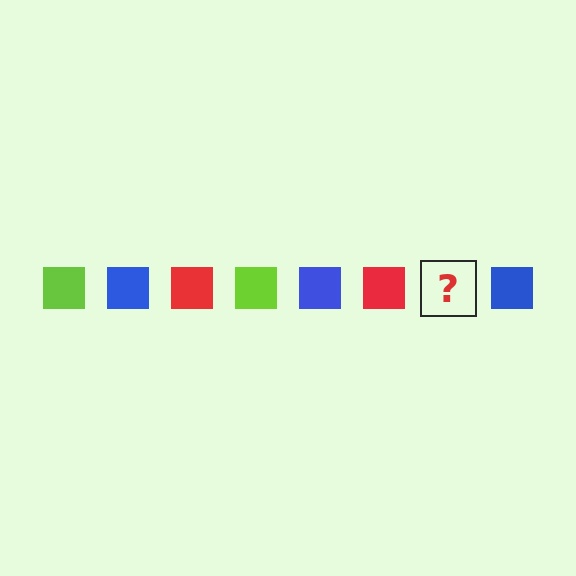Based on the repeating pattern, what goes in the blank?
The blank should be a lime square.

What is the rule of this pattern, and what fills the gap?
The rule is that the pattern cycles through lime, blue, red squares. The gap should be filled with a lime square.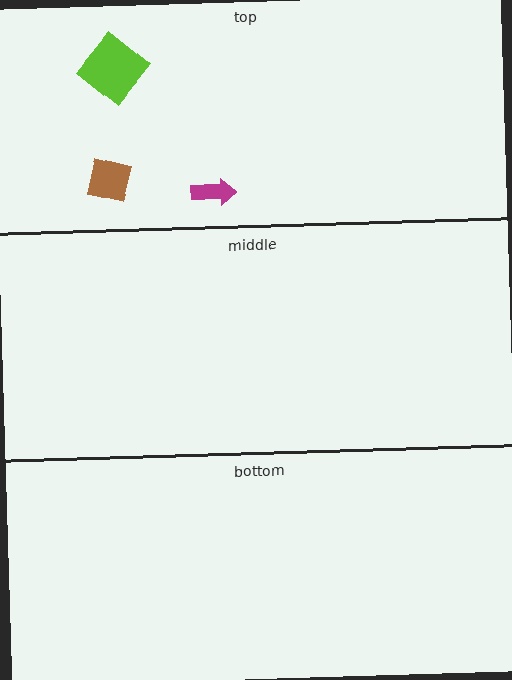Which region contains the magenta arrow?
The top region.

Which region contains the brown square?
The top region.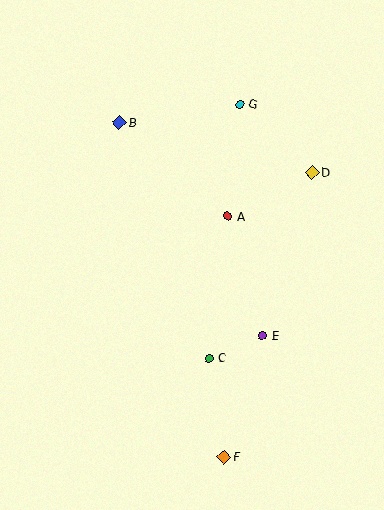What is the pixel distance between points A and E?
The distance between A and E is 124 pixels.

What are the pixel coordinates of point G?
Point G is at (240, 104).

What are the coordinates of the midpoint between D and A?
The midpoint between D and A is at (270, 194).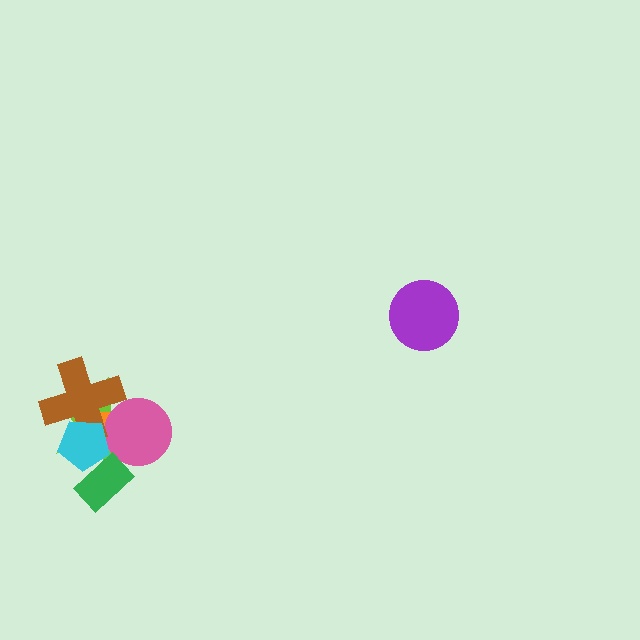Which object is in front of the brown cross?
The cyan pentagon is in front of the brown cross.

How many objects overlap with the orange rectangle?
4 objects overlap with the orange rectangle.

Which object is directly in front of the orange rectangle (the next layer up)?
The pink circle is directly in front of the orange rectangle.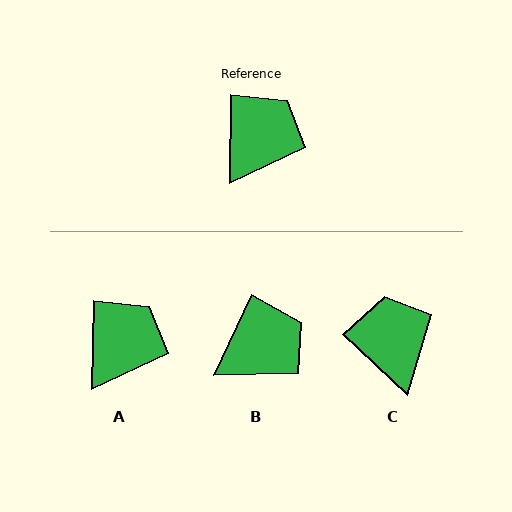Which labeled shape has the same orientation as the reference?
A.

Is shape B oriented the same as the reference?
No, it is off by about 24 degrees.